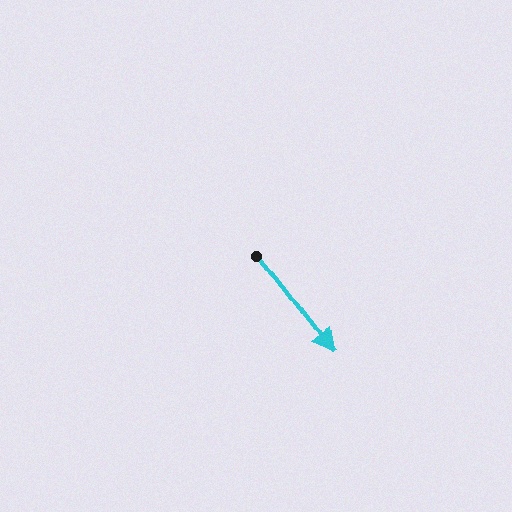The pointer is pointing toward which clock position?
Roughly 5 o'clock.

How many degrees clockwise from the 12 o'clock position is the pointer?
Approximately 142 degrees.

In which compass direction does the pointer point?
Southeast.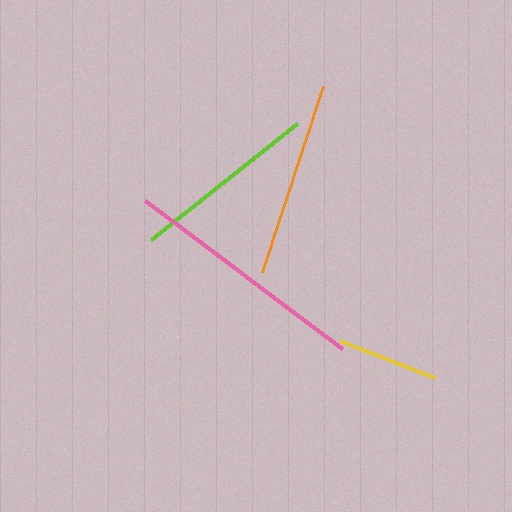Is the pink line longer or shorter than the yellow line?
The pink line is longer than the yellow line.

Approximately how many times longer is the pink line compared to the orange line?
The pink line is approximately 1.3 times the length of the orange line.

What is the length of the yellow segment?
The yellow segment is approximately 102 pixels long.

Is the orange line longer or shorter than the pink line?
The pink line is longer than the orange line.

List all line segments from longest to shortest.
From longest to shortest: pink, orange, lime, yellow.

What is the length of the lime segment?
The lime segment is approximately 187 pixels long.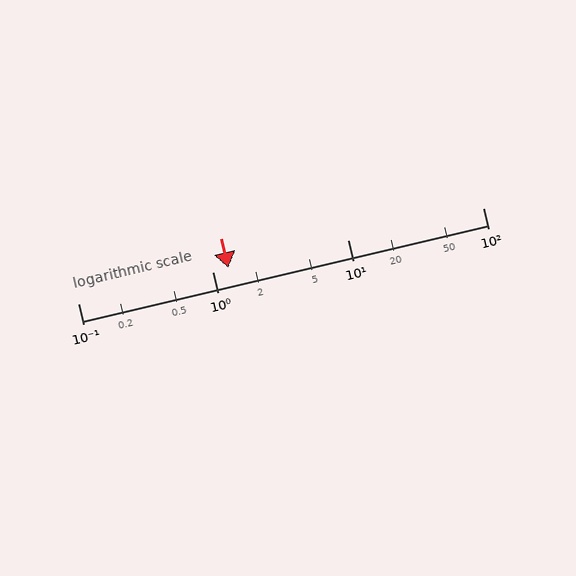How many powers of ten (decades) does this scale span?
The scale spans 3 decades, from 0.1 to 100.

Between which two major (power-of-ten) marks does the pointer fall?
The pointer is between 1 and 10.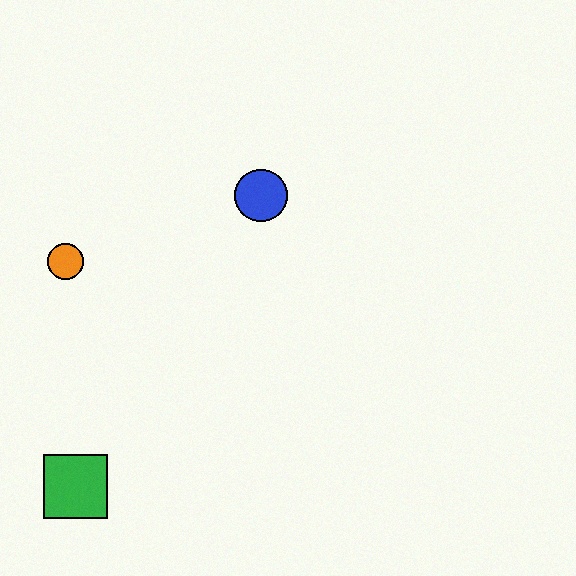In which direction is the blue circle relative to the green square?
The blue circle is above the green square.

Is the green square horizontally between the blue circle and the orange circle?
Yes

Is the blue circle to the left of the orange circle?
No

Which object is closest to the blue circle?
The orange circle is closest to the blue circle.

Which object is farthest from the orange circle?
The green square is farthest from the orange circle.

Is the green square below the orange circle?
Yes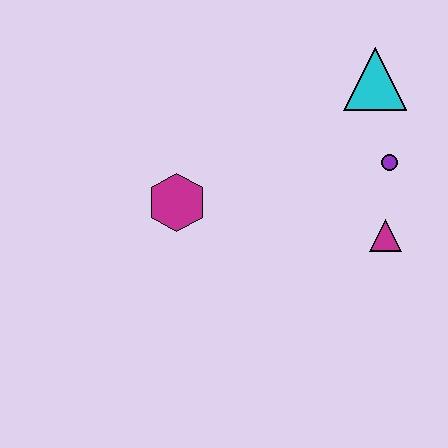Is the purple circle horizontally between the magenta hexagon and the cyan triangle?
No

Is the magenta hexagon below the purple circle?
Yes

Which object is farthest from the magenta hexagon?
The cyan triangle is farthest from the magenta hexagon.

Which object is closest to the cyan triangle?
The purple circle is closest to the cyan triangle.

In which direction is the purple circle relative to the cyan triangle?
The purple circle is below the cyan triangle.